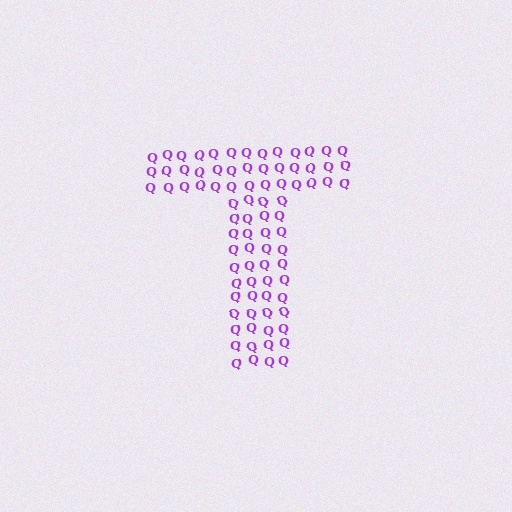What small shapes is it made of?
It is made of small letter Q's.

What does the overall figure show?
The overall figure shows the letter T.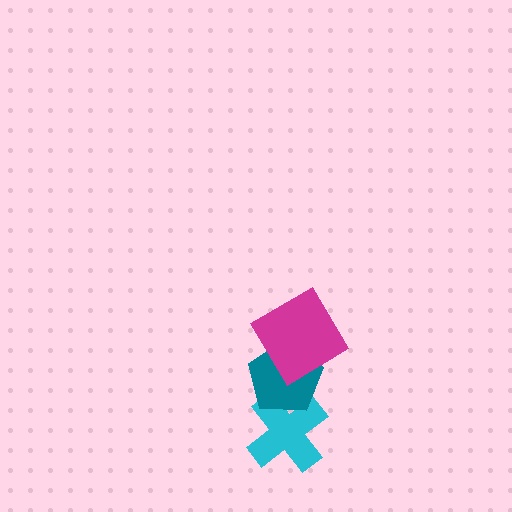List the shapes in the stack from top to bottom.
From top to bottom: the magenta diamond, the teal pentagon, the cyan cross.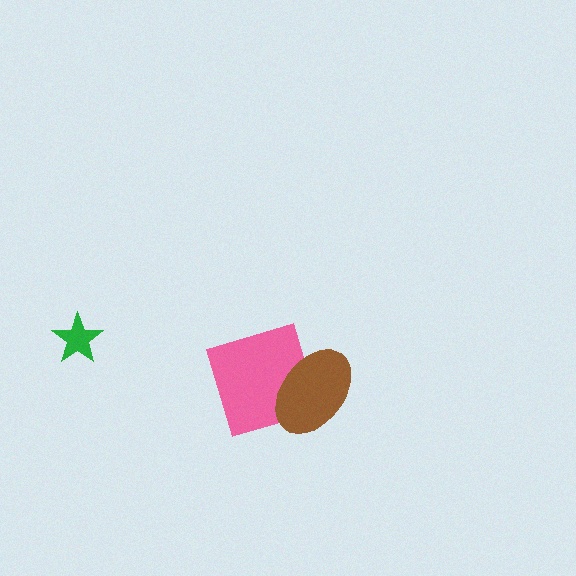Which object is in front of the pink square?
The brown ellipse is in front of the pink square.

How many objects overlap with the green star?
0 objects overlap with the green star.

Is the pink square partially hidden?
Yes, it is partially covered by another shape.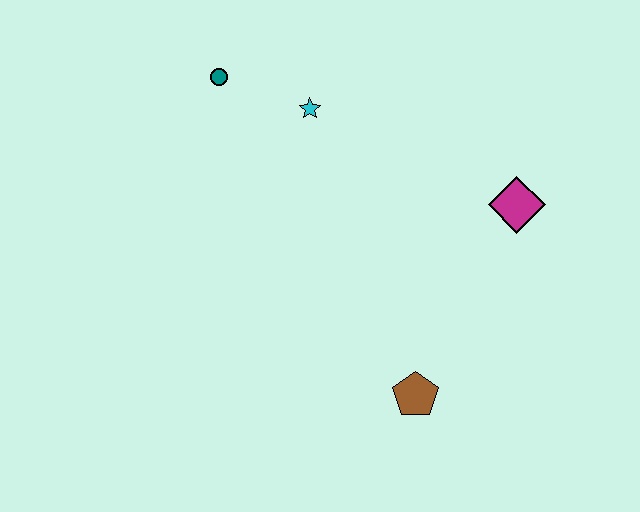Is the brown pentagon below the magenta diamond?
Yes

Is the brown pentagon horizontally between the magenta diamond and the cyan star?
Yes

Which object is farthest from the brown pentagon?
The teal circle is farthest from the brown pentagon.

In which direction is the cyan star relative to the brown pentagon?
The cyan star is above the brown pentagon.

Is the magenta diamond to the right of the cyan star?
Yes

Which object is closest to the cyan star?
The teal circle is closest to the cyan star.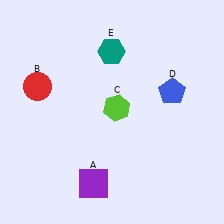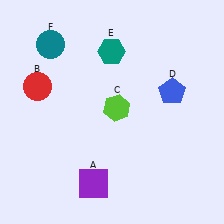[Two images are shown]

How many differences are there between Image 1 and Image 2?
There is 1 difference between the two images.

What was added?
A teal circle (F) was added in Image 2.